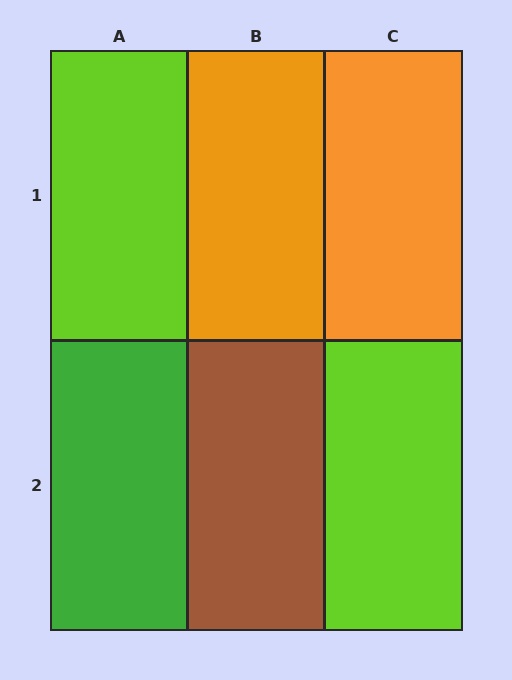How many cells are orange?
2 cells are orange.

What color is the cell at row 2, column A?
Green.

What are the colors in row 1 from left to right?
Lime, orange, orange.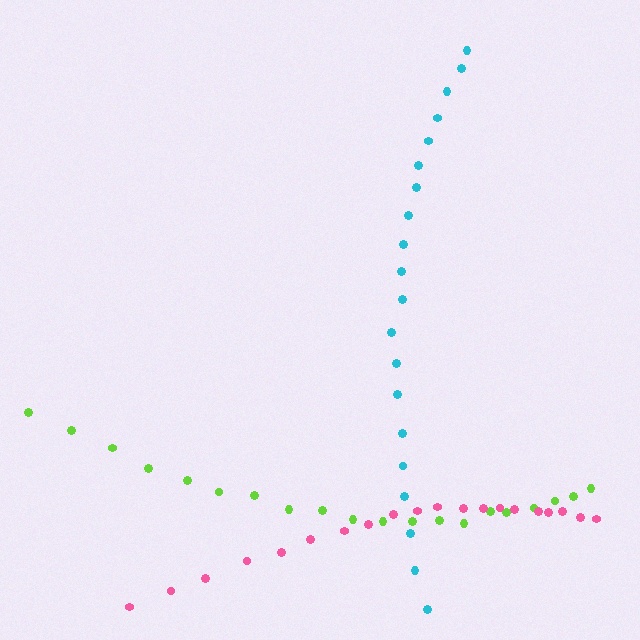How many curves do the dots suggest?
There are 3 distinct paths.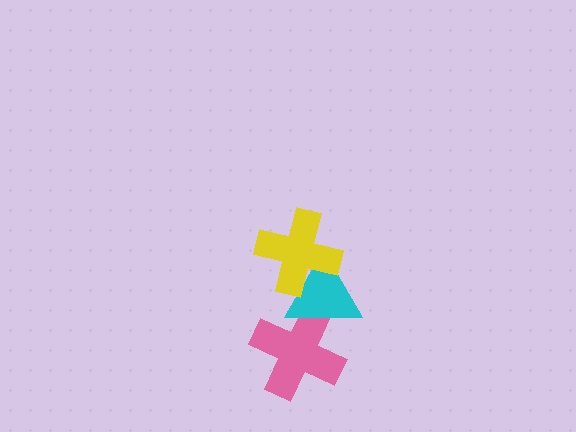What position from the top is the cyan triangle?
The cyan triangle is 2nd from the top.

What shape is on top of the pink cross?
The cyan triangle is on top of the pink cross.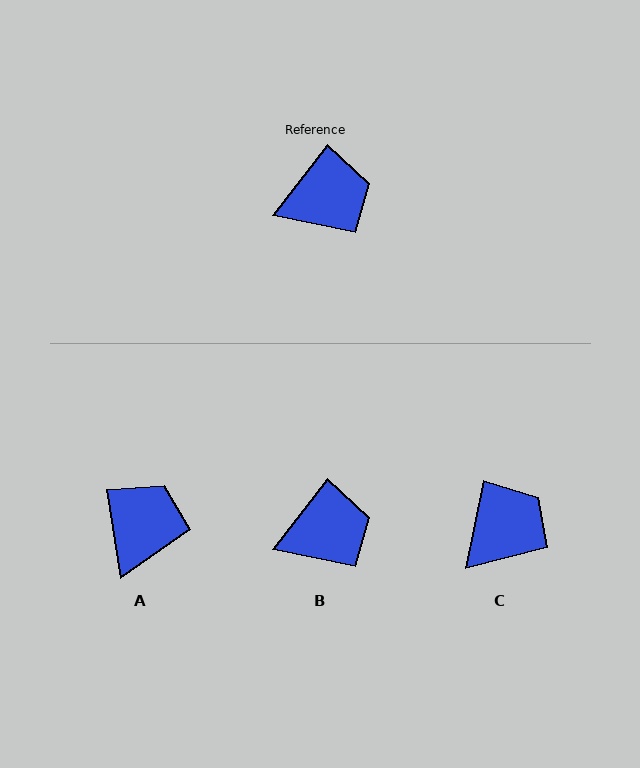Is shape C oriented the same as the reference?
No, it is off by about 26 degrees.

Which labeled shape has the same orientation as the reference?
B.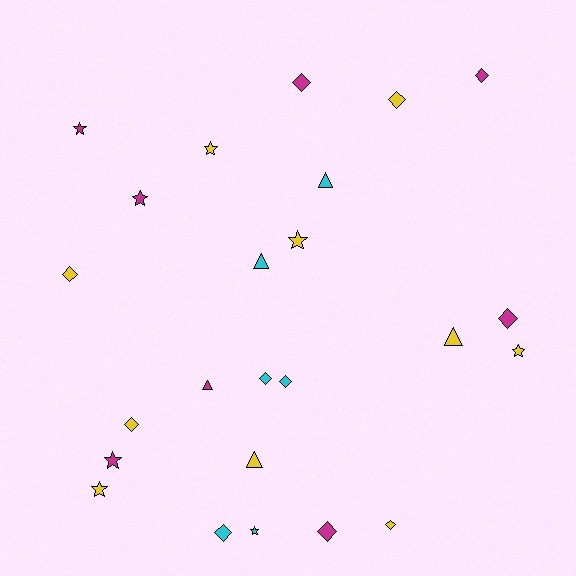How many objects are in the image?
There are 24 objects.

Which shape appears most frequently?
Diamond, with 11 objects.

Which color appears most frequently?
Yellow, with 10 objects.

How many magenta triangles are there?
There is 1 magenta triangle.